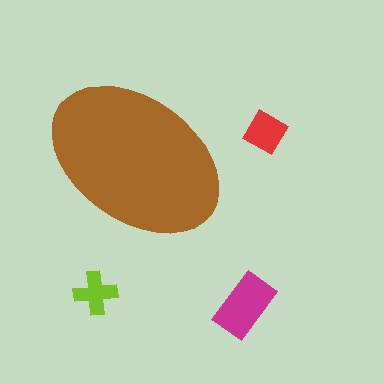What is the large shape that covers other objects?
A brown ellipse.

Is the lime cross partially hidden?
No, the lime cross is fully visible.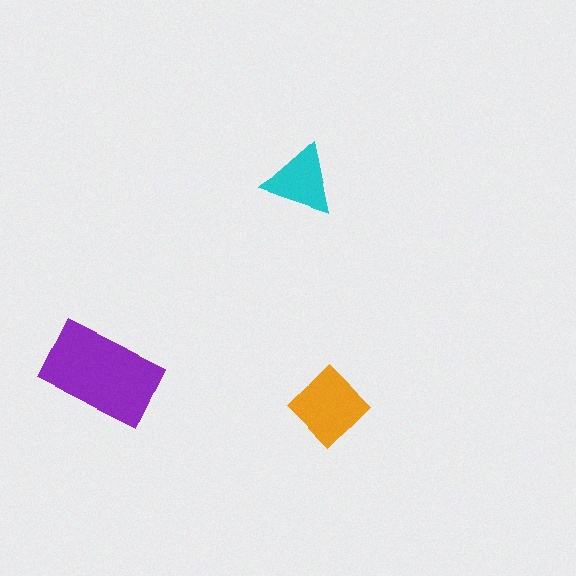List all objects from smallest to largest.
The cyan triangle, the orange diamond, the purple rectangle.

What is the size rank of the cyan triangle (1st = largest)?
3rd.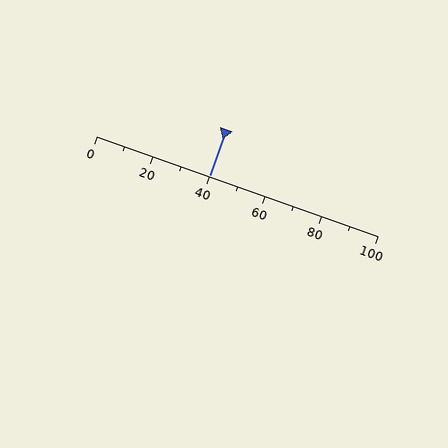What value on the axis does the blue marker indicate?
The marker indicates approximately 40.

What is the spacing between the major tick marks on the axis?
The major ticks are spaced 20 apart.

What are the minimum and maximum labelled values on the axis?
The axis runs from 0 to 100.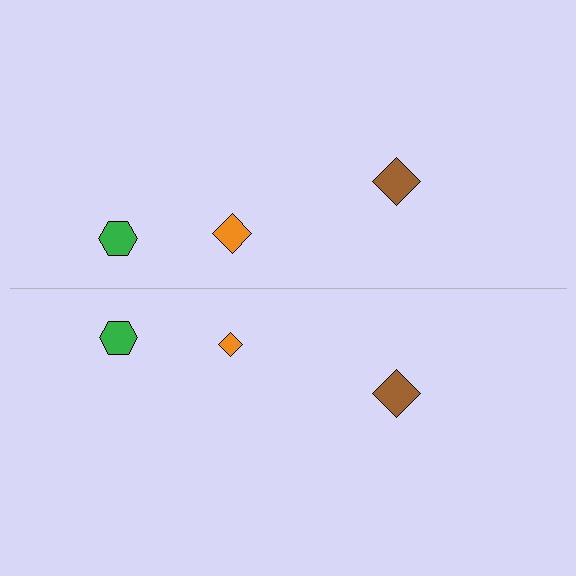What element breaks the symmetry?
The orange diamond on the bottom side has a different size than its mirror counterpart.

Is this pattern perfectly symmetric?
No, the pattern is not perfectly symmetric. The orange diamond on the bottom side has a different size than its mirror counterpart.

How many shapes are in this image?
There are 6 shapes in this image.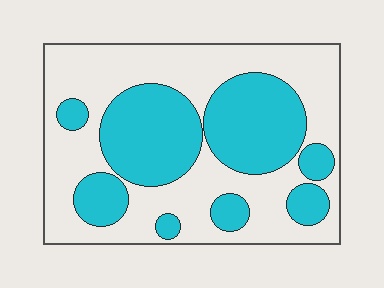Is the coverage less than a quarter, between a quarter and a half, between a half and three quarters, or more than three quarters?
Between a quarter and a half.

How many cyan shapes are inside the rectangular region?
8.